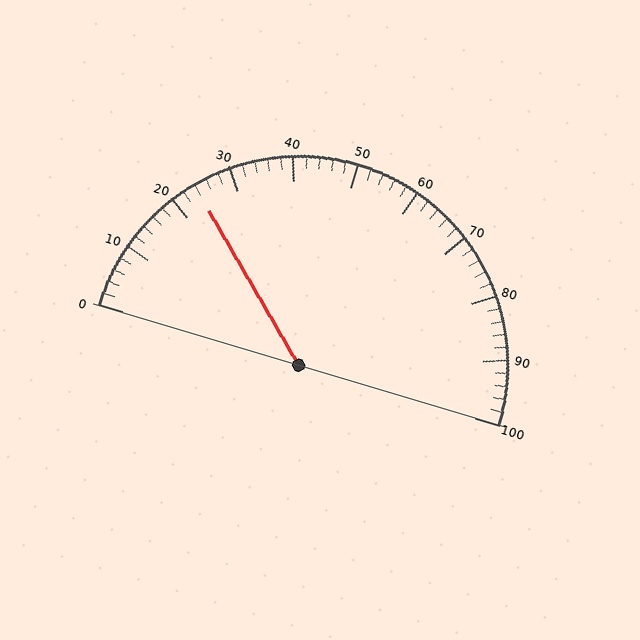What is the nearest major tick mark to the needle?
The nearest major tick mark is 20.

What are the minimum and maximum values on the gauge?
The gauge ranges from 0 to 100.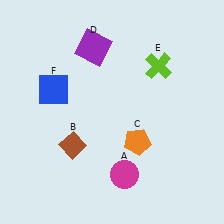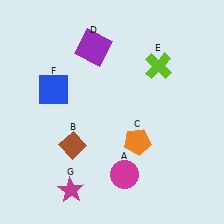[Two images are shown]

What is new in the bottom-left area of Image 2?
A magenta star (G) was added in the bottom-left area of Image 2.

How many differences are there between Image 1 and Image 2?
There is 1 difference between the two images.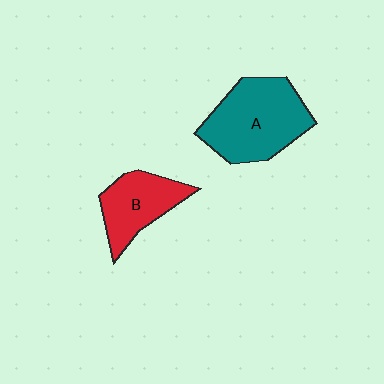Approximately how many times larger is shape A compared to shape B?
Approximately 1.6 times.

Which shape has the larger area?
Shape A (teal).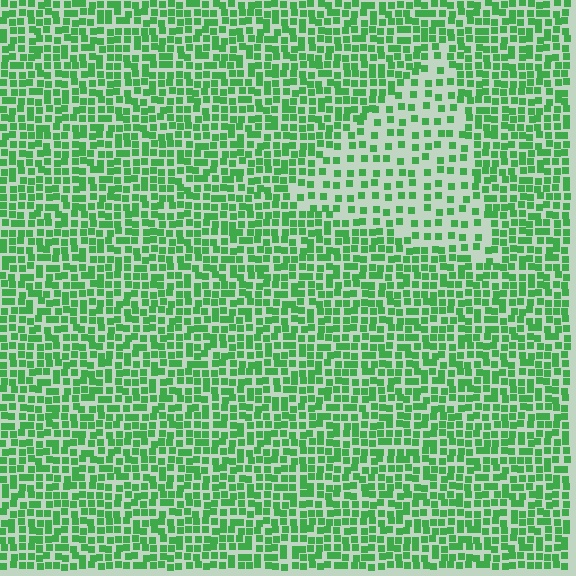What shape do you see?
I see a triangle.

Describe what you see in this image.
The image contains small green elements arranged at two different densities. A triangle-shaped region is visible where the elements are less densely packed than the surrounding area.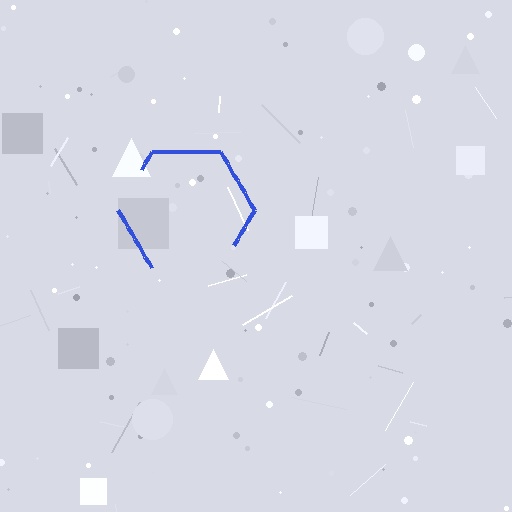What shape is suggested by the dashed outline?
The dashed outline suggests a hexagon.